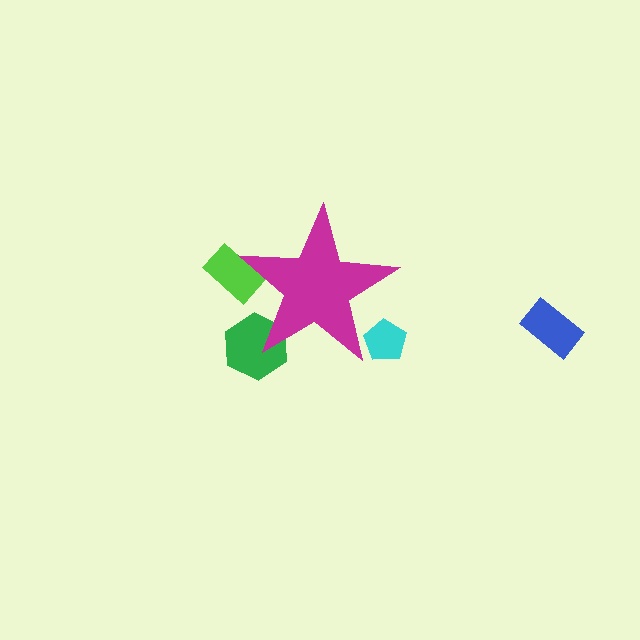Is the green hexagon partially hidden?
Yes, the green hexagon is partially hidden behind the magenta star.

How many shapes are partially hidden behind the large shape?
3 shapes are partially hidden.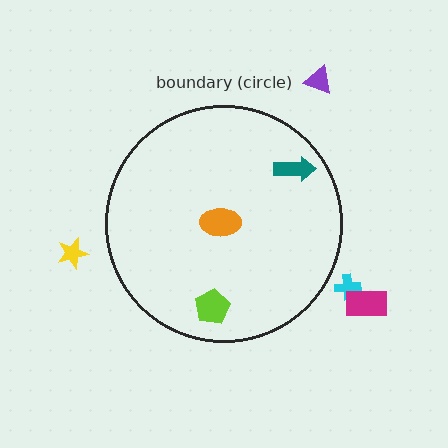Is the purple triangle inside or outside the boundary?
Outside.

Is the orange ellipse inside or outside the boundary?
Inside.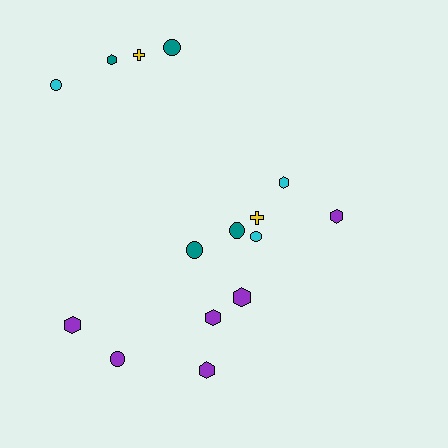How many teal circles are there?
There are 3 teal circles.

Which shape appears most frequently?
Hexagon, with 7 objects.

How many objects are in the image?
There are 15 objects.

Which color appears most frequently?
Purple, with 6 objects.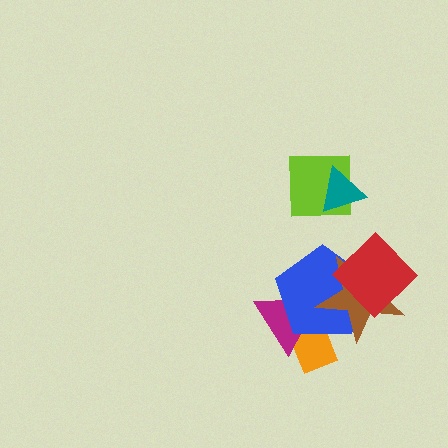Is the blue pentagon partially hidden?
Yes, it is partially covered by another shape.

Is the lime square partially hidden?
Yes, it is partially covered by another shape.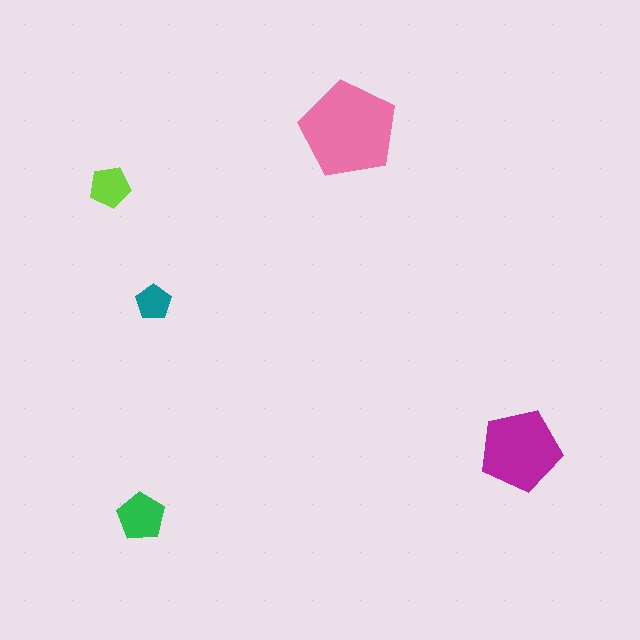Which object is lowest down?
The green pentagon is bottommost.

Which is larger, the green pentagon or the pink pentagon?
The pink one.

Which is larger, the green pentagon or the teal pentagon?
The green one.